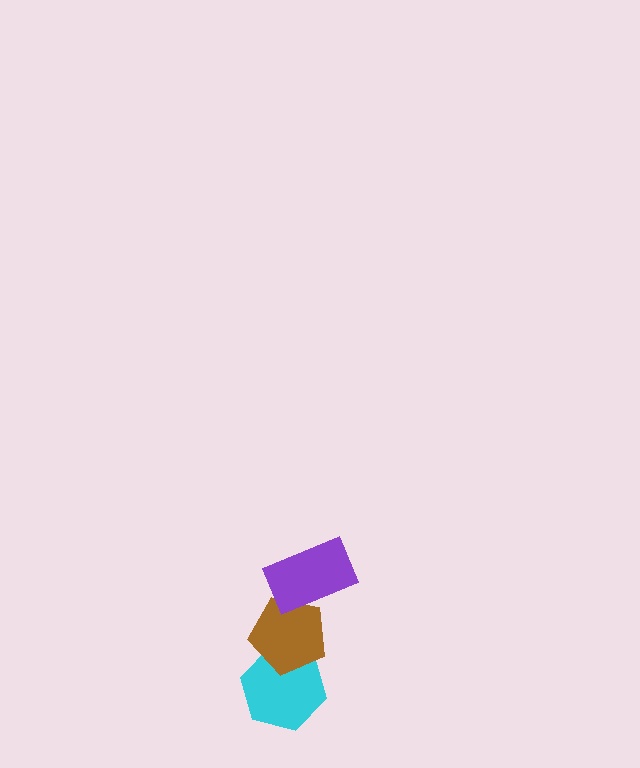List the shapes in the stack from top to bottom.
From top to bottom: the purple rectangle, the brown pentagon, the cyan hexagon.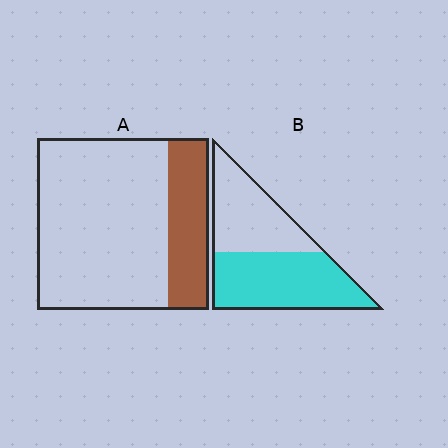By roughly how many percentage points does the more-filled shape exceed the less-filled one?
By roughly 30 percentage points (B over A).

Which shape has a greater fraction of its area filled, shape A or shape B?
Shape B.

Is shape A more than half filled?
No.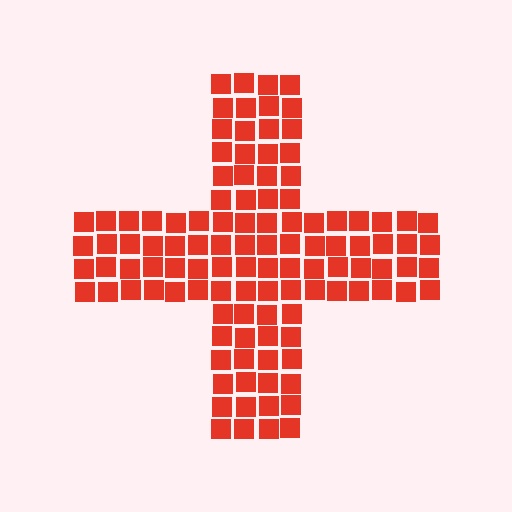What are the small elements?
The small elements are squares.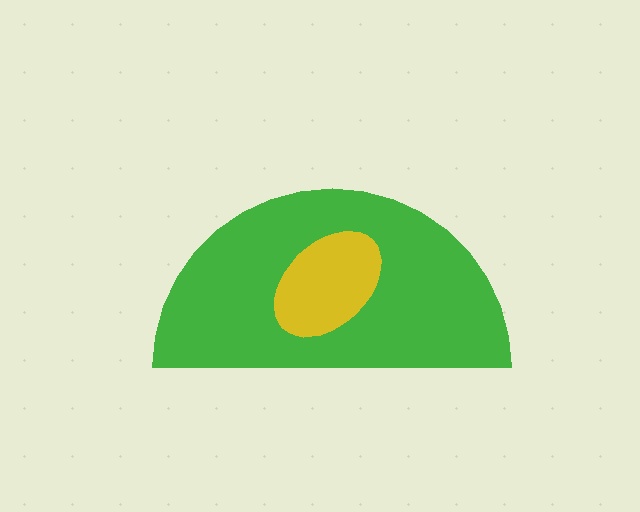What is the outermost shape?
The green semicircle.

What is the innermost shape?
The yellow ellipse.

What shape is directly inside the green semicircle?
The yellow ellipse.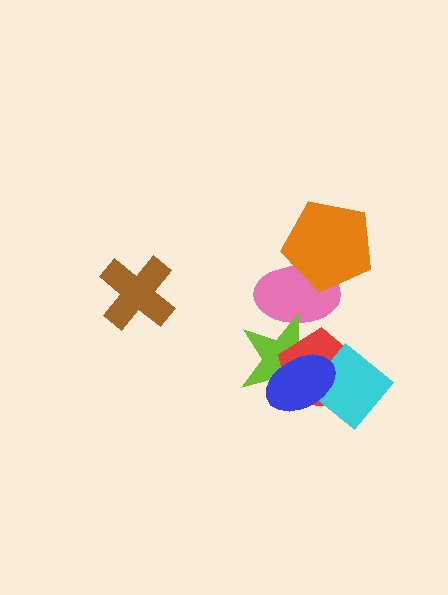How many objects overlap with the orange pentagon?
1 object overlaps with the orange pentagon.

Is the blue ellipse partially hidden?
No, no other shape covers it.